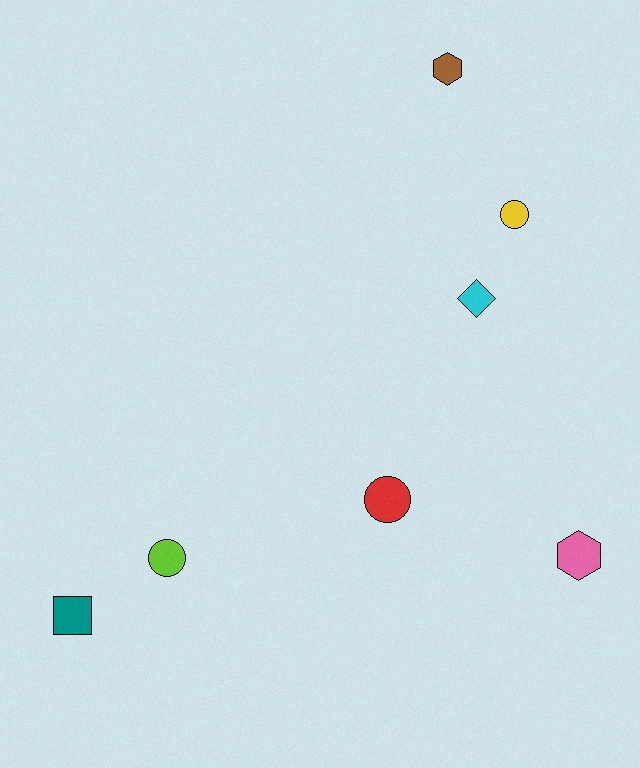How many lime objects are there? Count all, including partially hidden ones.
There is 1 lime object.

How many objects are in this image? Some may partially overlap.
There are 7 objects.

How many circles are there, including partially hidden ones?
There are 3 circles.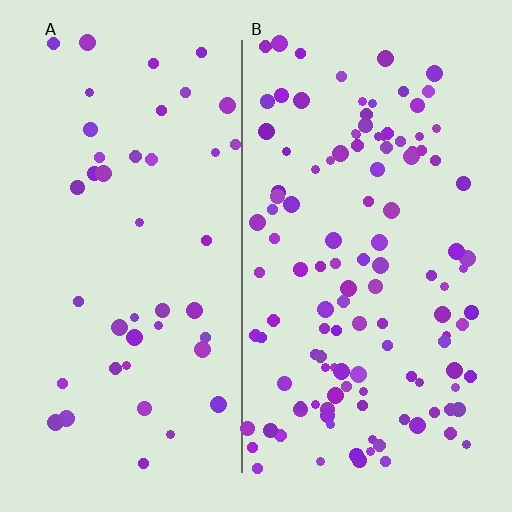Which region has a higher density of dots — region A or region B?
B (the right).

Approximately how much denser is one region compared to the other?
Approximately 2.7× — region B over region A.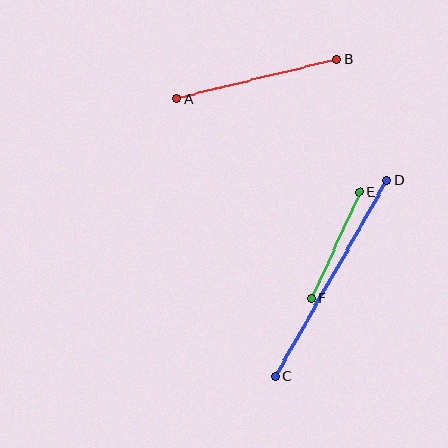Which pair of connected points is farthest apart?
Points C and D are farthest apart.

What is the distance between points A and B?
The distance is approximately 165 pixels.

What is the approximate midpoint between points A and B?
The midpoint is at approximately (257, 79) pixels.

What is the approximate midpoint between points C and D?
The midpoint is at approximately (331, 278) pixels.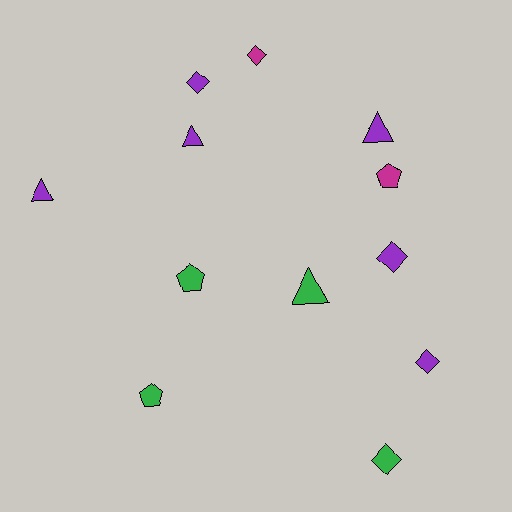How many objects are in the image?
There are 12 objects.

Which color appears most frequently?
Purple, with 6 objects.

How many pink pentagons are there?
There are no pink pentagons.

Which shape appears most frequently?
Diamond, with 5 objects.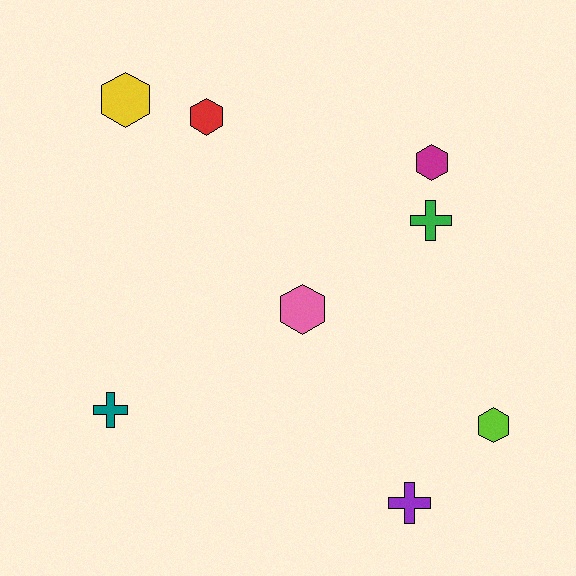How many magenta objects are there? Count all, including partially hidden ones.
There is 1 magenta object.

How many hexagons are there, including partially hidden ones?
There are 5 hexagons.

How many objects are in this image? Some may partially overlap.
There are 8 objects.